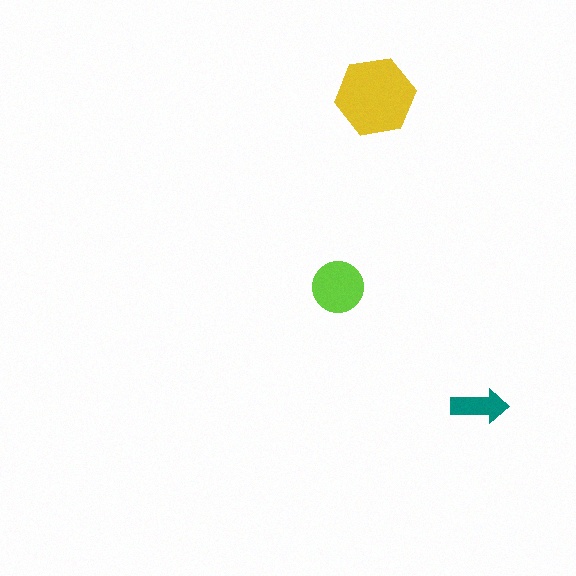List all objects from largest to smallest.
The yellow hexagon, the lime circle, the teal arrow.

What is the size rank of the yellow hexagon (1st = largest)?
1st.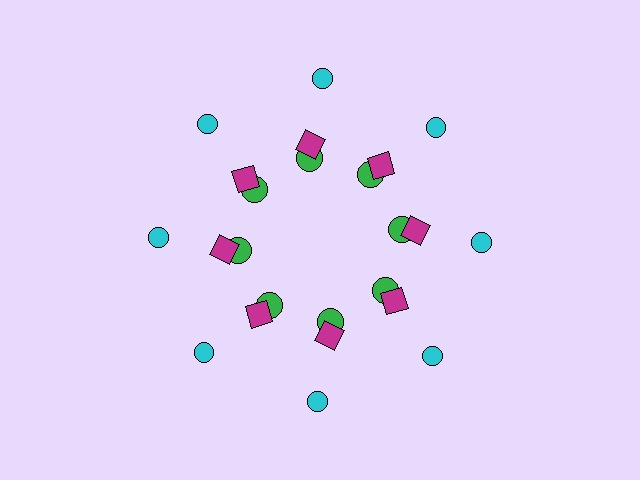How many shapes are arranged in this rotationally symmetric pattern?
There are 24 shapes, arranged in 8 groups of 3.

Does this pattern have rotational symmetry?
Yes, this pattern has 8-fold rotational symmetry. It looks the same after rotating 45 degrees around the center.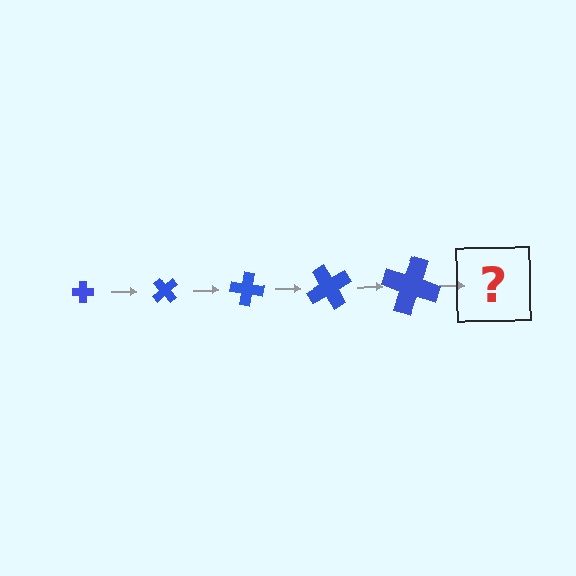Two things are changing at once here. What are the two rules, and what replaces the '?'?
The two rules are that the cross grows larger each step and it rotates 50 degrees each step. The '?' should be a cross, larger than the previous one and rotated 250 degrees from the start.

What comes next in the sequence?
The next element should be a cross, larger than the previous one and rotated 250 degrees from the start.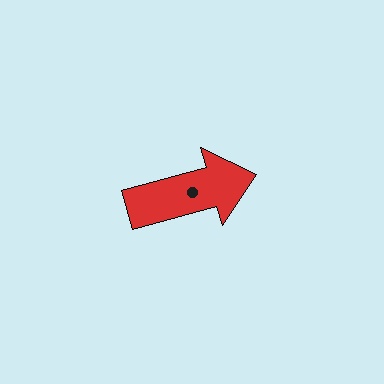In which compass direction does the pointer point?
East.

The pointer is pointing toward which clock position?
Roughly 2 o'clock.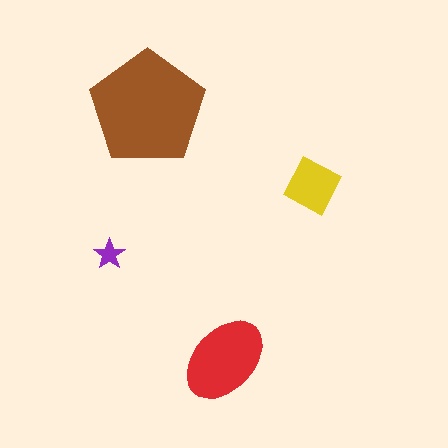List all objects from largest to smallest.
The brown pentagon, the red ellipse, the yellow square, the purple star.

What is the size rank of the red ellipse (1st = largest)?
2nd.